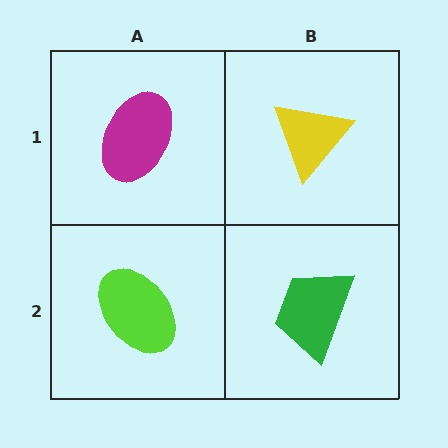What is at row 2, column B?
A green trapezoid.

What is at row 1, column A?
A magenta ellipse.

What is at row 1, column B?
A yellow triangle.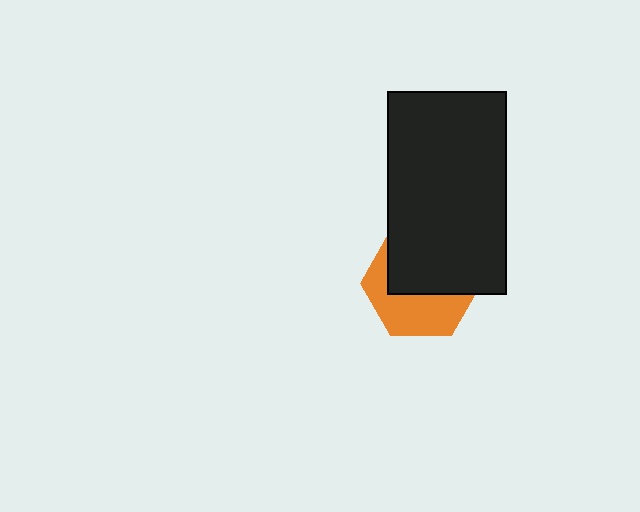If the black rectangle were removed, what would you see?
You would see the complete orange hexagon.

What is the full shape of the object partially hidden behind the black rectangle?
The partially hidden object is an orange hexagon.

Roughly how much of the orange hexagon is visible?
A small part of it is visible (roughly 45%).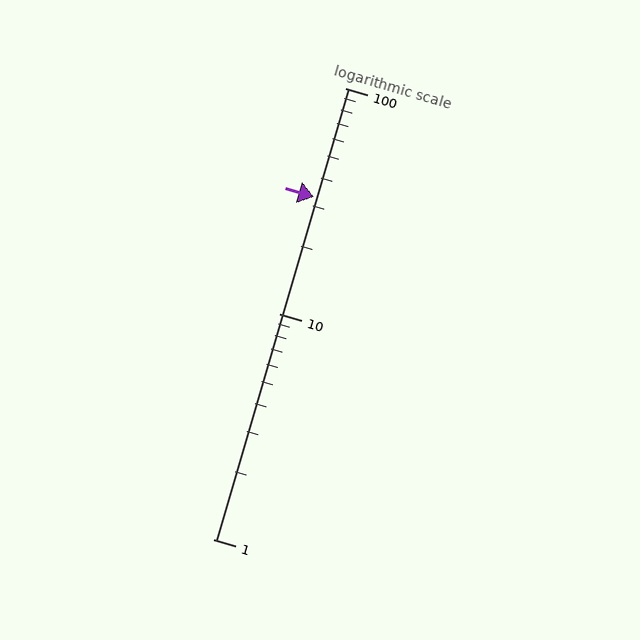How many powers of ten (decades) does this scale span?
The scale spans 2 decades, from 1 to 100.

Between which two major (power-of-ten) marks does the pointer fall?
The pointer is between 10 and 100.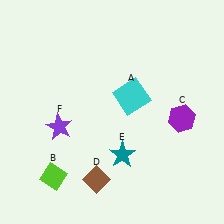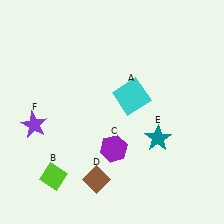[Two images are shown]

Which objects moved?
The objects that moved are: the purple hexagon (C), the teal star (E), the purple star (F).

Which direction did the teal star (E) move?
The teal star (E) moved right.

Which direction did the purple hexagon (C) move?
The purple hexagon (C) moved left.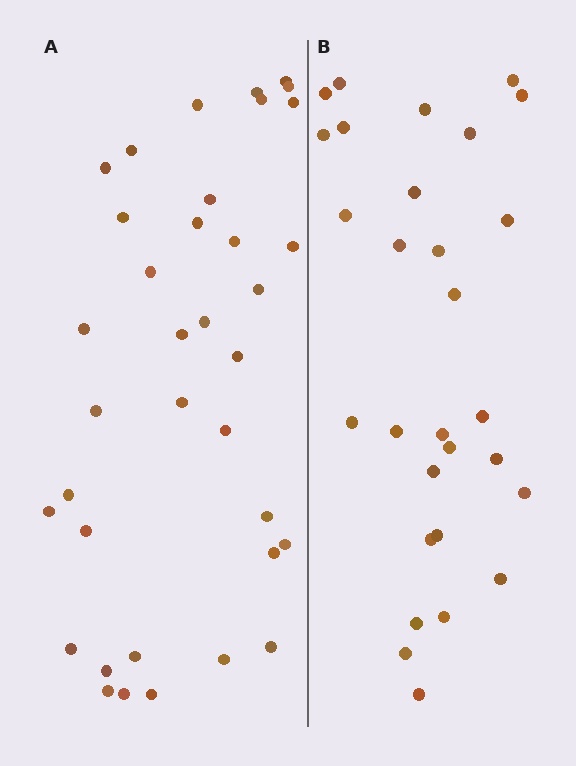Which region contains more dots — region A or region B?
Region A (the left region) has more dots.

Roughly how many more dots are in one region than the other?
Region A has roughly 8 or so more dots than region B.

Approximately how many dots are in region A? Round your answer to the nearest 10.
About 40 dots. (The exact count is 36, which rounds to 40.)